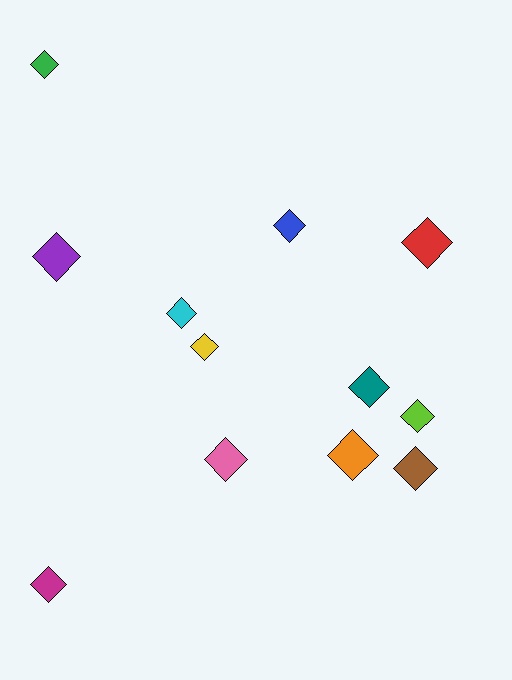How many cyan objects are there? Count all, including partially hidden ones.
There is 1 cyan object.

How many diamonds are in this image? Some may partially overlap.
There are 12 diamonds.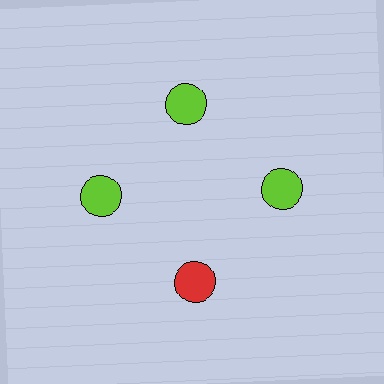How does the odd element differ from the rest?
It has a different color: red instead of lime.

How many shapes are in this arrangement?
There are 4 shapes arranged in a ring pattern.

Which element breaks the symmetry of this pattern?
The red circle at roughly the 6 o'clock position breaks the symmetry. All other shapes are lime circles.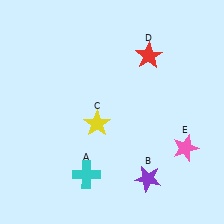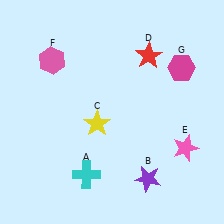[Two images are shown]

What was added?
A pink hexagon (F), a magenta hexagon (G) were added in Image 2.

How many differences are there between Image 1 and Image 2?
There are 2 differences between the two images.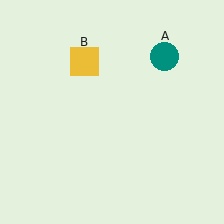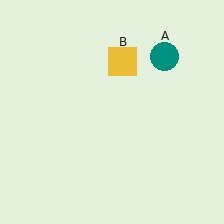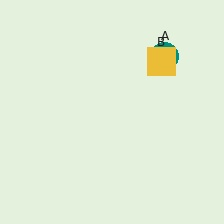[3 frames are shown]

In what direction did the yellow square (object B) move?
The yellow square (object B) moved right.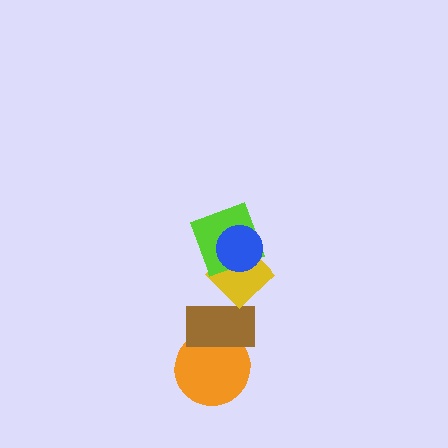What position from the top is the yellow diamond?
The yellow diamond is 3rd from the top.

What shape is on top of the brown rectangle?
The yellow diamond is on top of the brown rectangle.